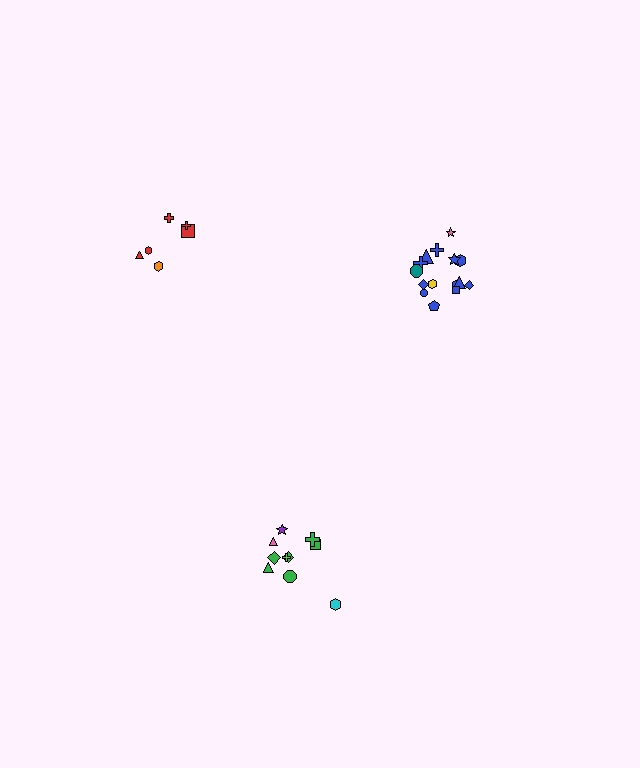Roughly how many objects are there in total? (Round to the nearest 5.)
Roughly 30 objects in total.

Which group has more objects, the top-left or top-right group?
The top-right group.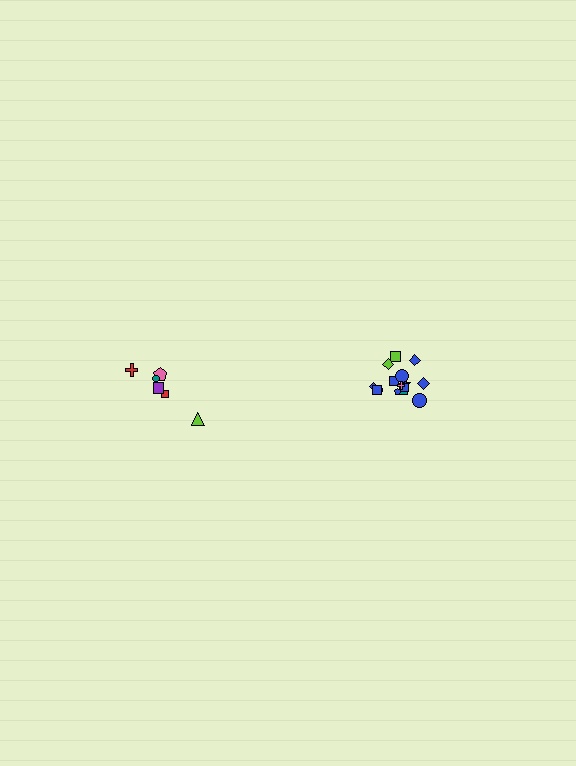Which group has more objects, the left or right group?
The right group.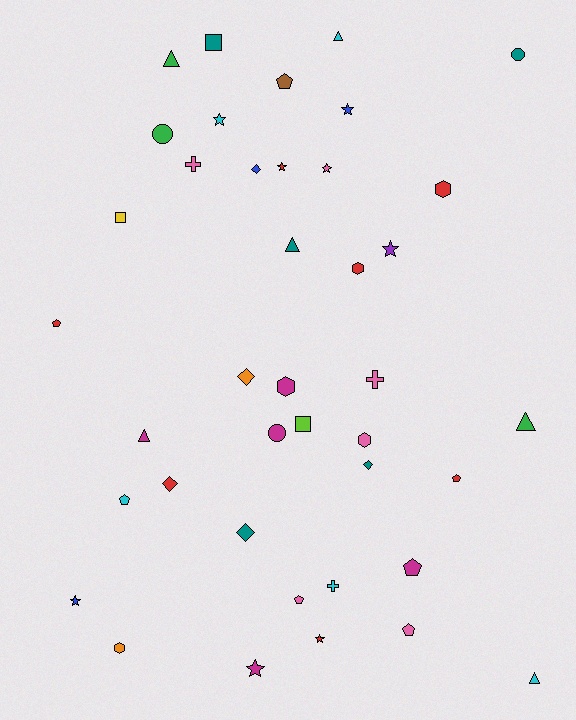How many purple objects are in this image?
There is 1 purple object.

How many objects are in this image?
There are 40 objects.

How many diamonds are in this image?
There are 5 diamonds.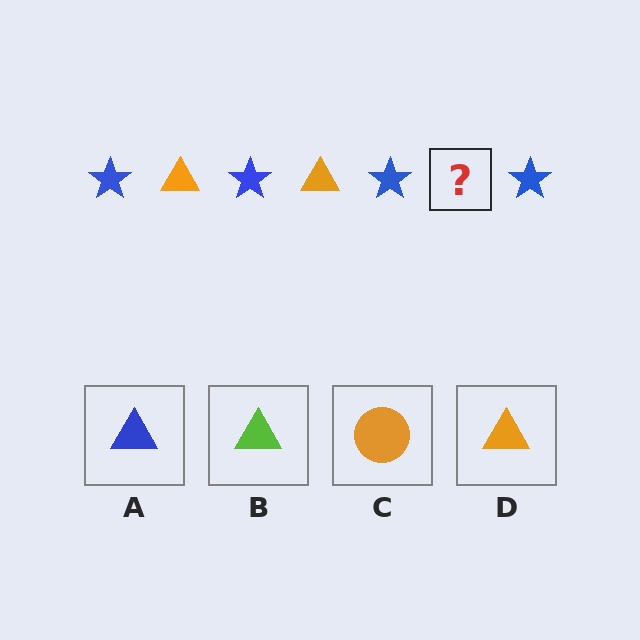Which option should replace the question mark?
Option D.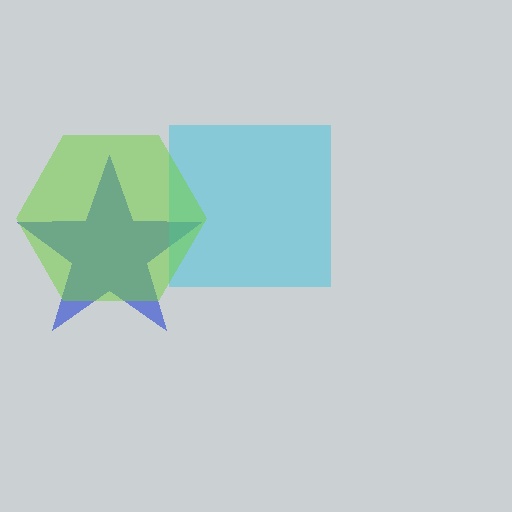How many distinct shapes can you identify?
There are 3 distinct shapes: a blue star, a cyan square, a lime hexagon.